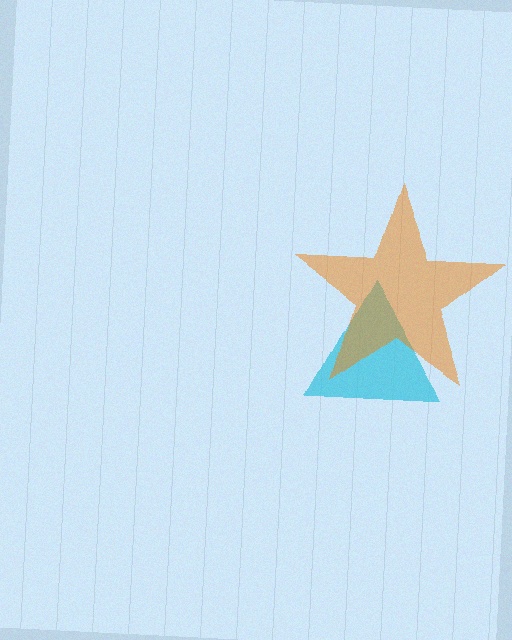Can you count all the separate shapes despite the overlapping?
Yes, there are 2 separate shapes.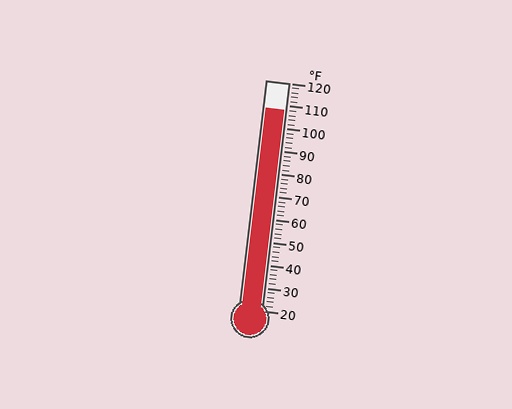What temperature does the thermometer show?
The thermometer shows approximately 108°F.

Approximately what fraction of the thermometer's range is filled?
The thermometer is filled to approximately 90% of its range.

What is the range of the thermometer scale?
The thermometer scale ranges from 20°F to 120°F.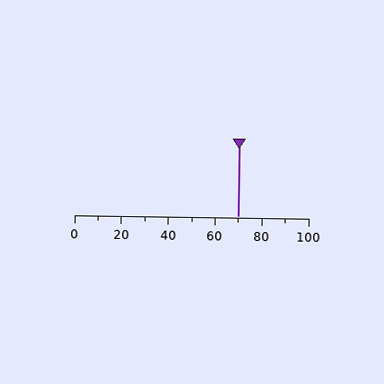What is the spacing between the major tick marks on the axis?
The major ticks are spaced 20 apart.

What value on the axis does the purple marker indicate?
The marker indicates approximately 70.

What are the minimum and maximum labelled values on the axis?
The axis runs from 0 to 100.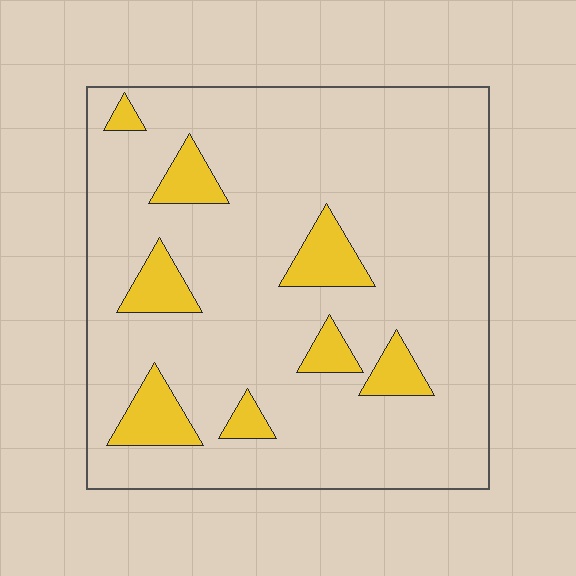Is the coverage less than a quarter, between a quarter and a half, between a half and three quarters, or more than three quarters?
Less than a quarter.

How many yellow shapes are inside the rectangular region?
8.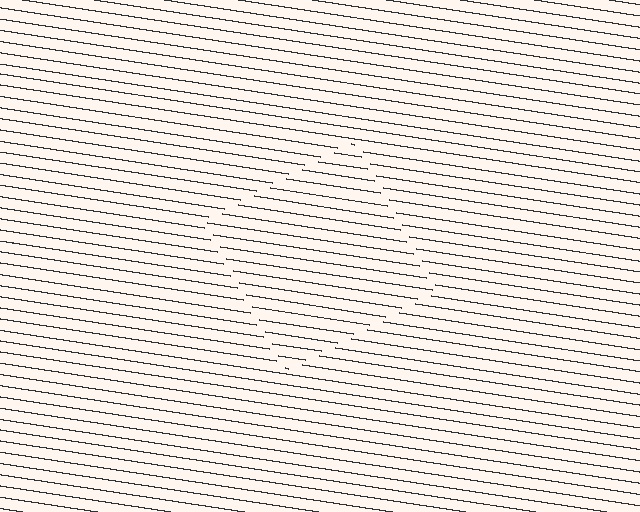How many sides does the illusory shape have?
4 sides — the line-ends trace a square.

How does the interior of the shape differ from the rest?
The interior of the shape contains the same grating, shifted by half a period — the contour is defined by the phase discontinuity where line-ends from the inner and outer gratings abut.